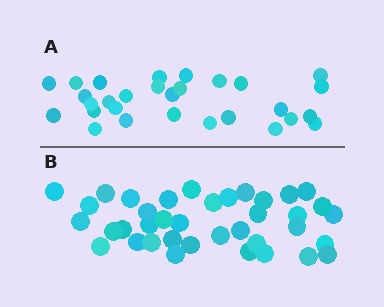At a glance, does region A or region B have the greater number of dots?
Region B (the bottom region) has more dots.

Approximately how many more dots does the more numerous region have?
Region B has roughly 8 or so more dots than region A.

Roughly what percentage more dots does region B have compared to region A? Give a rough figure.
About 30% more.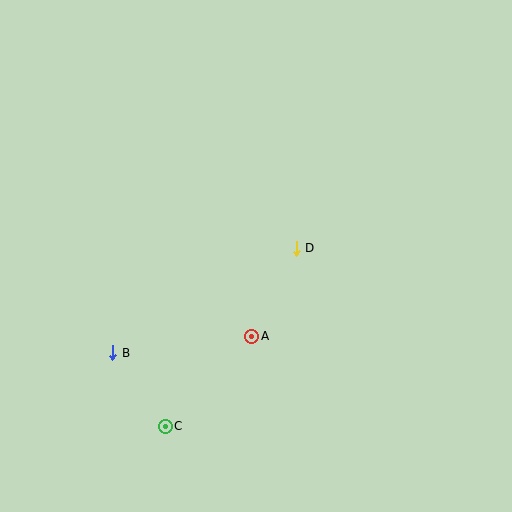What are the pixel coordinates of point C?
Point C is at (165, 426).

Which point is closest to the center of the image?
Point D at (296, 248) is closest to the center.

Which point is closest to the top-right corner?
Point D is closest to the top-right corner.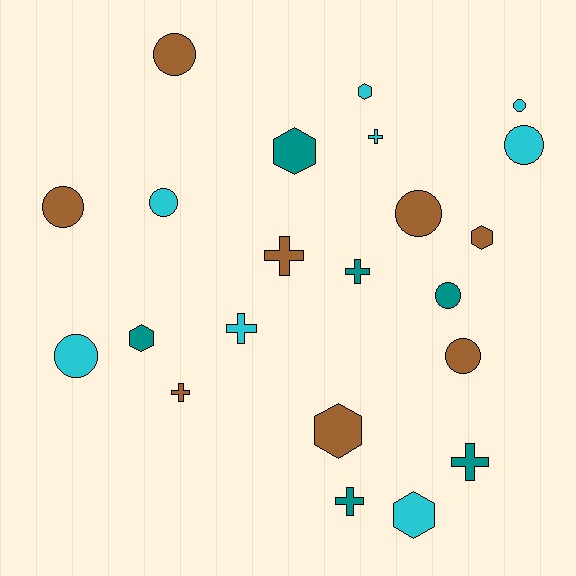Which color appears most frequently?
Cyan, with 8 objects.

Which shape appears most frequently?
Circle, with 9 objects.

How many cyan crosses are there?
There are 2 cyan crosses.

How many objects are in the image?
There are 22 objects.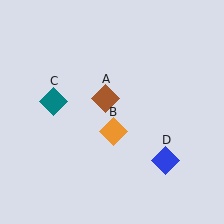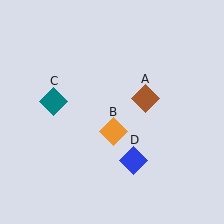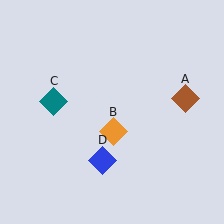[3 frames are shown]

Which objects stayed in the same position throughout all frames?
Orange diamond (object B) and teal diamond (object C) remained stationary.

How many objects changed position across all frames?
2 objects changed position: brown diamond (object A), blue diamond (object D).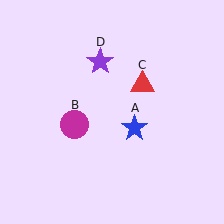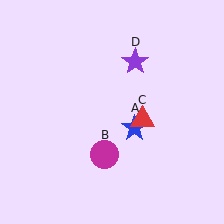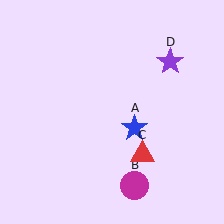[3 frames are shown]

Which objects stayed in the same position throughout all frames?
Blue star (object A) remained stationary.